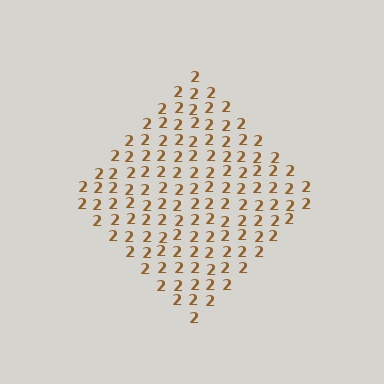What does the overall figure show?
The overall figure shows a diamond.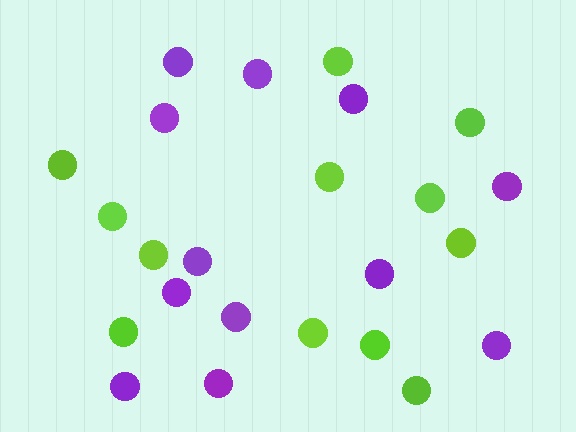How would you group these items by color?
There are 2 groups: one group of purple circles (12) and one group of lime circles (12).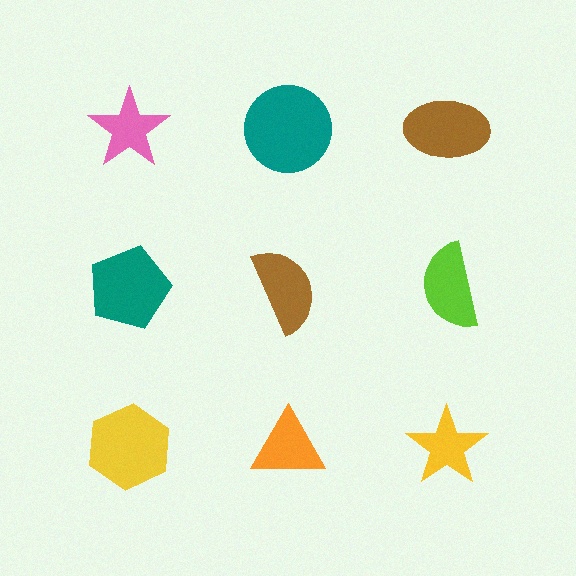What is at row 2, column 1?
A teal pentagon.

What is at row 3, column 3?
A yellow star.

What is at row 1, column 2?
A teal circle.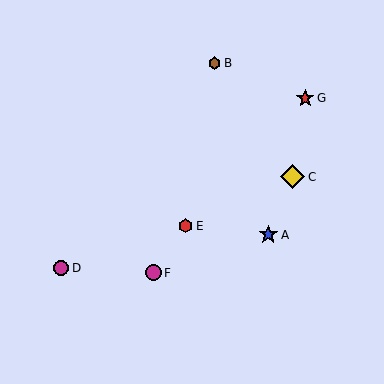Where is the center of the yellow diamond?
The center of the yellow diamond is at (293, 177).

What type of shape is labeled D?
Shape D is a magenta circle.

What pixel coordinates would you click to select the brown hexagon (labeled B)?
Click at (214, 63) to select the brown hexagon B.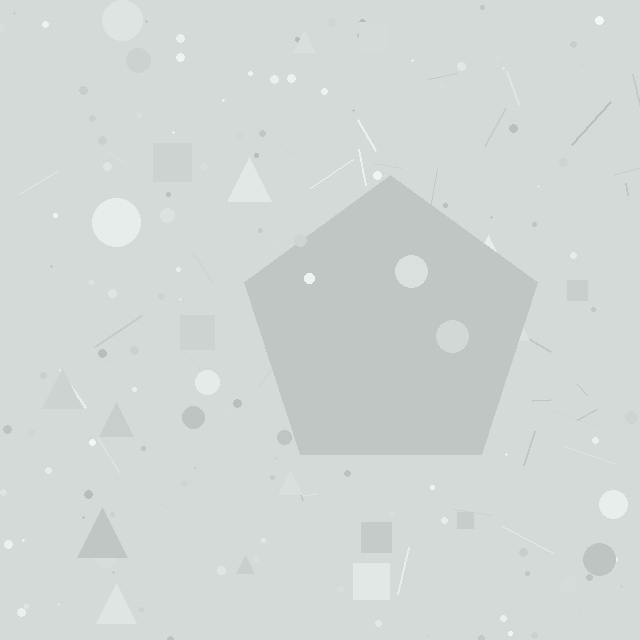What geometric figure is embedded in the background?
A pentagon is embedded in the background.